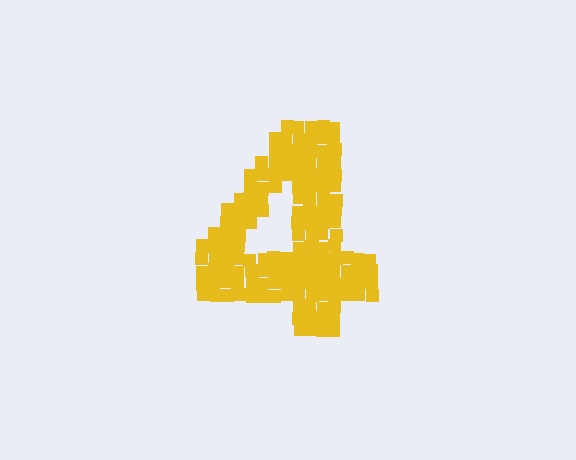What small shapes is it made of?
It is made of small squares.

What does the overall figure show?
The overall figure shows the digit 4.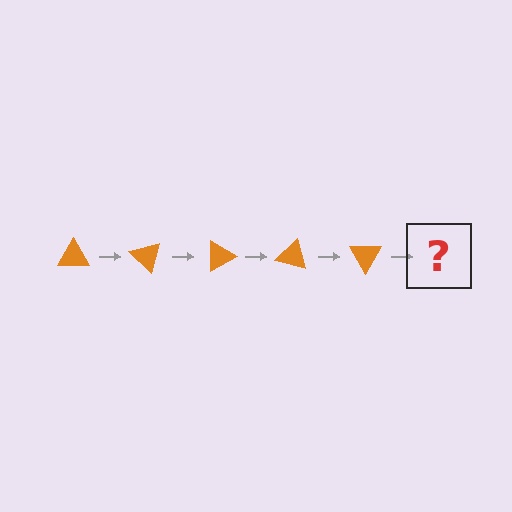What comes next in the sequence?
The next element should be an orange triangle rotated 225 degrees.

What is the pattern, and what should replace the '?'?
The pattern is that the triangle rotates 45 degrees each step. The '?' should be an orange triangle rotated 225 degrees.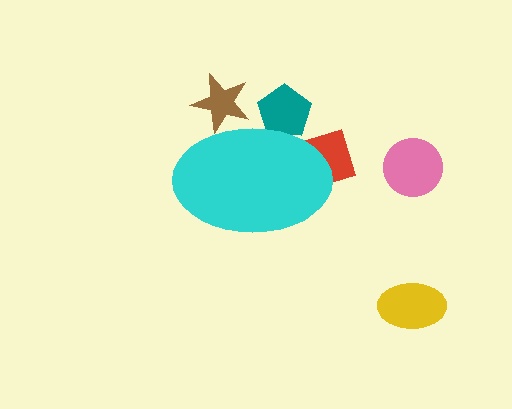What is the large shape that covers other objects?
A cyan ellipse.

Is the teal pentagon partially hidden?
Yes, the teal pentagon is partially hidden behind the cyan ellipse.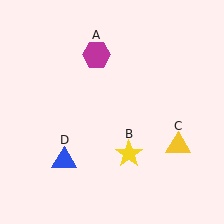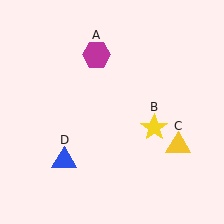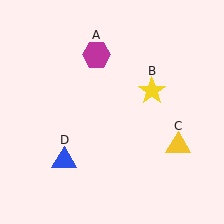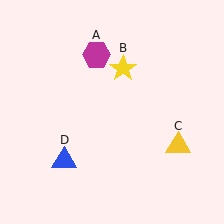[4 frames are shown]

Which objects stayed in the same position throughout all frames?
Magenta hexagon (object A) and yellow triangle (object C) and blue triangle (object D) remained stationary.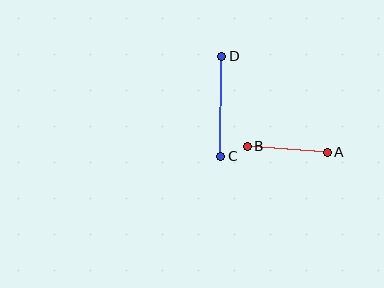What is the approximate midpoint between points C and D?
The midpoint is at approximately (221, 106) pixels.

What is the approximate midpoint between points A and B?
The midpoint is at approximately (287, 149) pixels.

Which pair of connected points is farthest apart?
Points C and D are farthest apart.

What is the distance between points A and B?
The distance is approximately 80 pixels.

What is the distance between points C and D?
The distance is approximately 100 pixels.